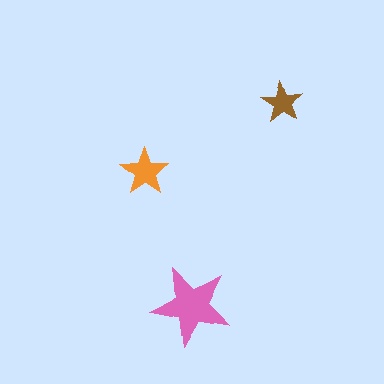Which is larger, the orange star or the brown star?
The orange one.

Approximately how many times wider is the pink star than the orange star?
About 1.5 times wider.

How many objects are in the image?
There are 3 objects in the image.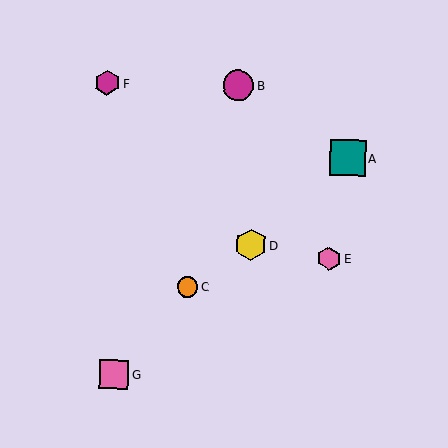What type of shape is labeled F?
Shape F is a magenta hexagon.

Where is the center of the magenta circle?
The center of the magenta circle is at (238, 85).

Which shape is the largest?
The teal square (labeled A) is the largest.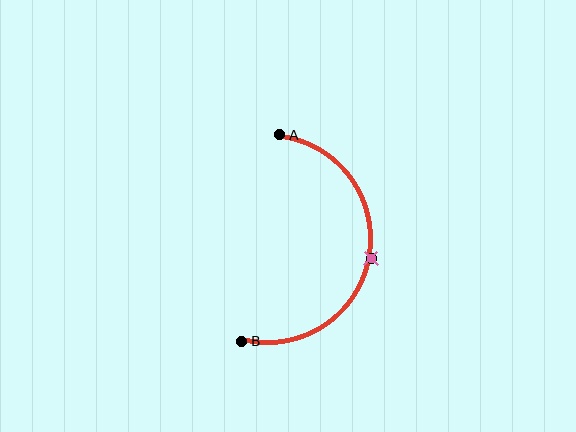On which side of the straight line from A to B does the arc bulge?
The arc bulges to the right of the straight line connecting A and B.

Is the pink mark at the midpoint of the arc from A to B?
Yes. The pink mark lies on the arc at equal arc-length from both A and B — it is the arc midpoint.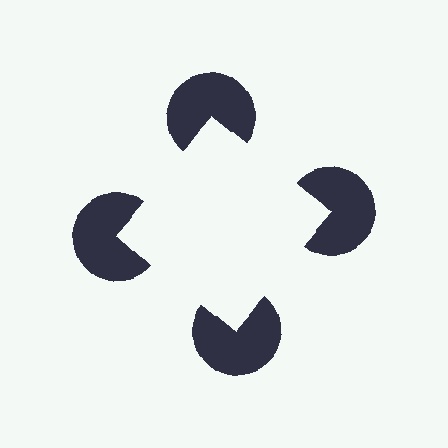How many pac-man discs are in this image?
There are 4 — one at each vertex of the illusory square.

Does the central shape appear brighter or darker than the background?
It typically appears slightly brighter than the background, even though no actual brightness change is drawn.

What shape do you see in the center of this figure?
An illusory square — its edges are inferred from the aligned wedge cuts in the pac-man discs, not physically drawn.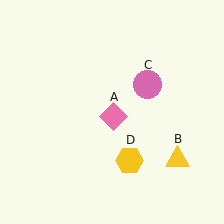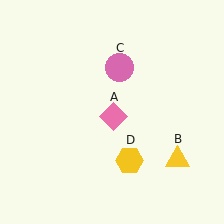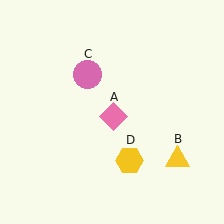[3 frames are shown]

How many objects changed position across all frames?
1 object changed position: pink circle (object C).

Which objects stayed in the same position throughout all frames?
Pink diamond (object A) and yellow triangle (object B) and yellow hexagon (object D) remained stationary.